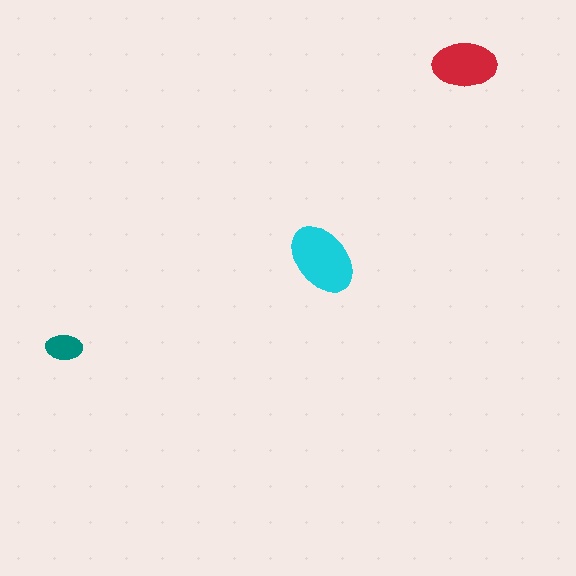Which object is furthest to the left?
The teal ellipse is leftmost.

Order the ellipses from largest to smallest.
the cyan one, the red one, the teal one.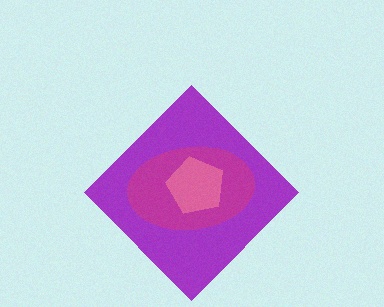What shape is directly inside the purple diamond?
The magenta ellipse.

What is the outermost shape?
The purple diamond.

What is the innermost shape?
The pink pentagon.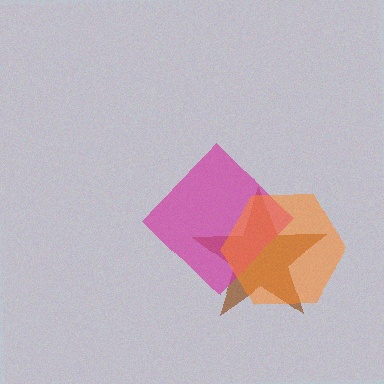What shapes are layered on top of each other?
The layered shapes are: a brown star, a magenta diamond, an orange hexagon.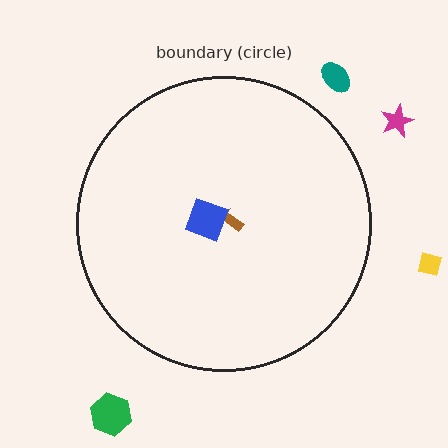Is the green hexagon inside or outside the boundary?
Outside.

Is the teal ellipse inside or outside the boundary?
Outside.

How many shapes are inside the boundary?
2 inside, 4 outside.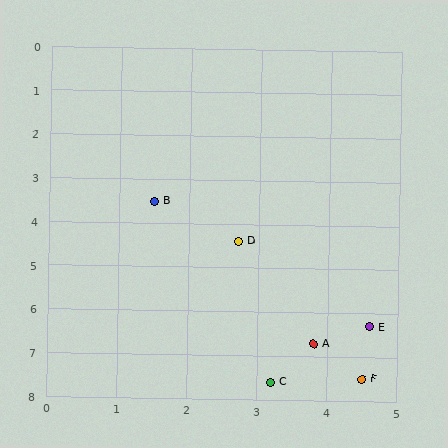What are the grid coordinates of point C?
Point C is at approximately (3.2, 7.6).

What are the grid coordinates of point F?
Point F is at approximately (4.5, 7.5).